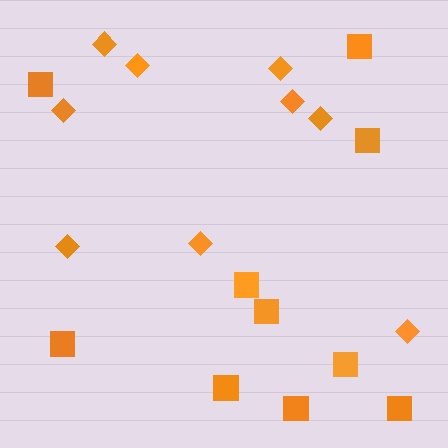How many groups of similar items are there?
There are 2 groups: one group of squares (10) and one group of diamonds (9).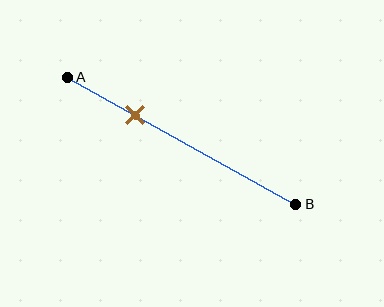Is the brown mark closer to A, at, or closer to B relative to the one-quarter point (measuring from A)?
The brown mark is closer to point B than the one-quarter point of segment AB.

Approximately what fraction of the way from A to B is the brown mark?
The brown mark is approximately 30% of the way from A to B.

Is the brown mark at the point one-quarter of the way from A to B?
No, the mark is at about 30% from A, not at the 25% one-quarter point.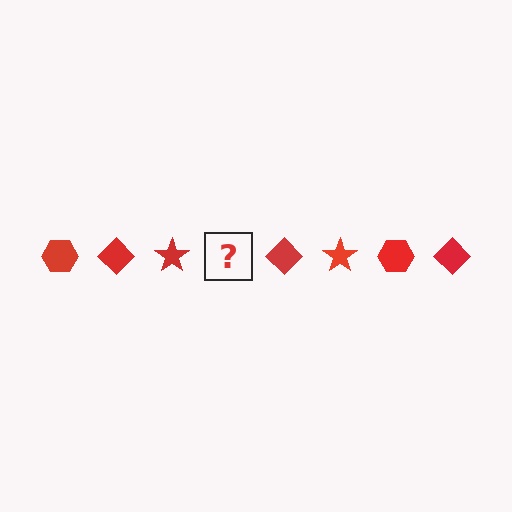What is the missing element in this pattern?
The missing element is a red hexagon.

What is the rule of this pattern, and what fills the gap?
The rule is that the pattern cycles through hexagon, diamond, star shapes in red. The gap should be filled with a red hexagon.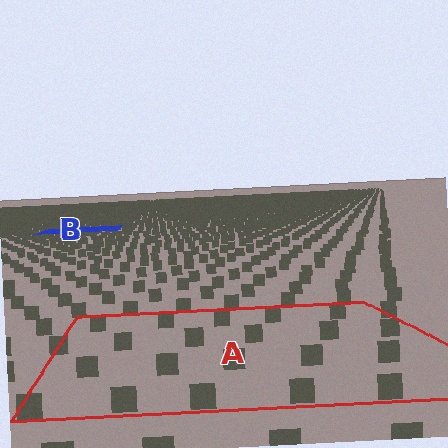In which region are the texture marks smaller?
The texture marks are smaller in region B, because it is farther away.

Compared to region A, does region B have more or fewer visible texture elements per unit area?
Region B has more texture elements per unit area — they are packed more densely because it is farther away.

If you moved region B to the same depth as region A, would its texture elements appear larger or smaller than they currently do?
They would appear larger. At a closer depth, the same texture elements are projected at a bigger on-screen size.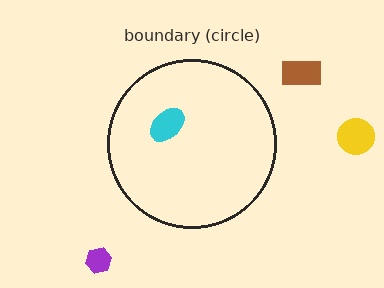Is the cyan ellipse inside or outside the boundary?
Inside.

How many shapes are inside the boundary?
1 inside, 3 outside.